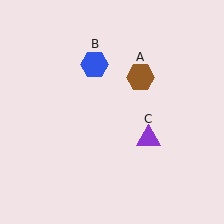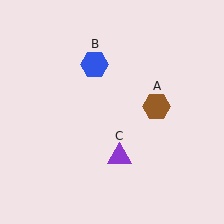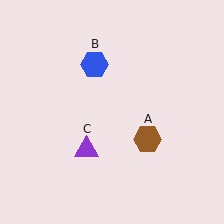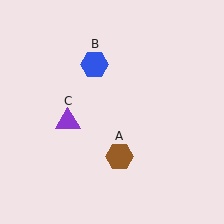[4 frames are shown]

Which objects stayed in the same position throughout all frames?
Blue hexagon (object B) remained stationary.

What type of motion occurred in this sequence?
The brown hexagon (object A), purple triangle (object C) rotated clockwise around the center of the scene.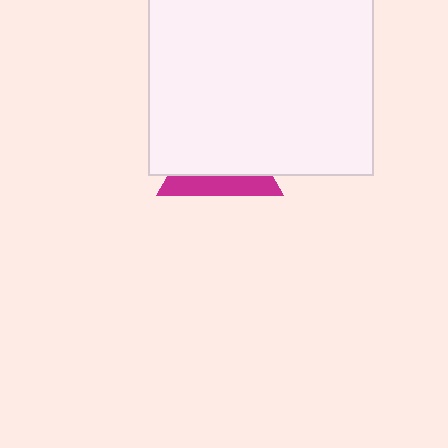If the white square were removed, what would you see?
You would see the complete magenta triangle.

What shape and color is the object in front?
The object in front is a white square.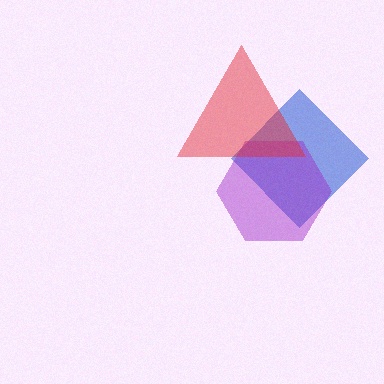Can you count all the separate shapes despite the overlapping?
Yes, there are 3 separate shapes.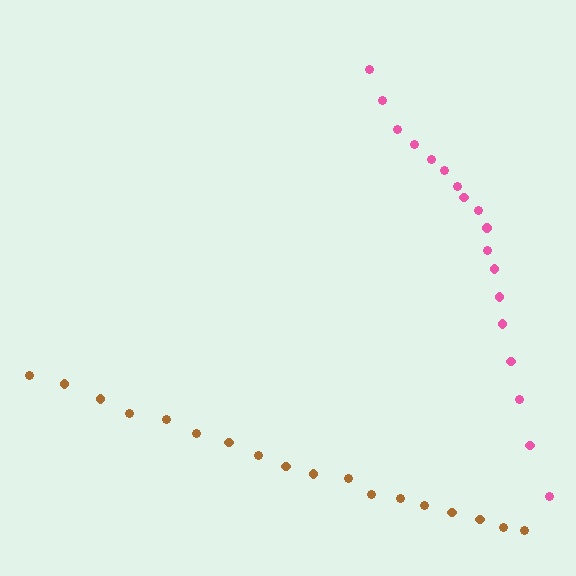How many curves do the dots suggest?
There are 2 distinct paths.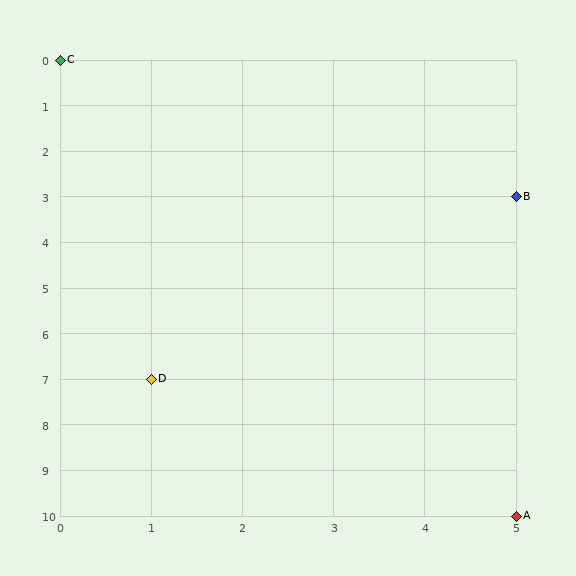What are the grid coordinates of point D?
Point D is at grid coordinates (1, 7).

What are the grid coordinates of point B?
Point B is at grid coordinates (5, 3).